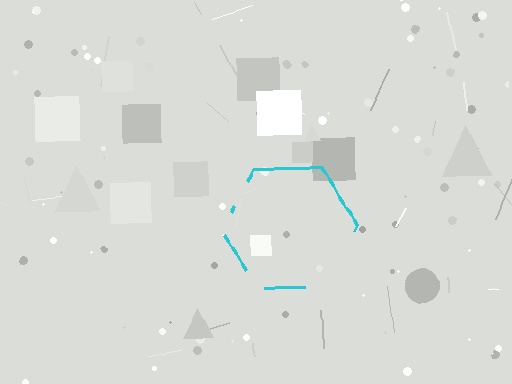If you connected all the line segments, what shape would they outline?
They would outline a hexagon.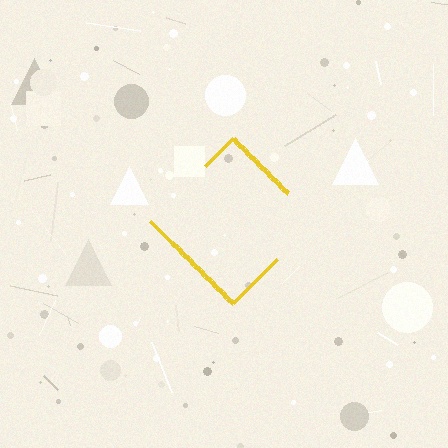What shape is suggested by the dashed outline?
The dashed outline suggests a diamond.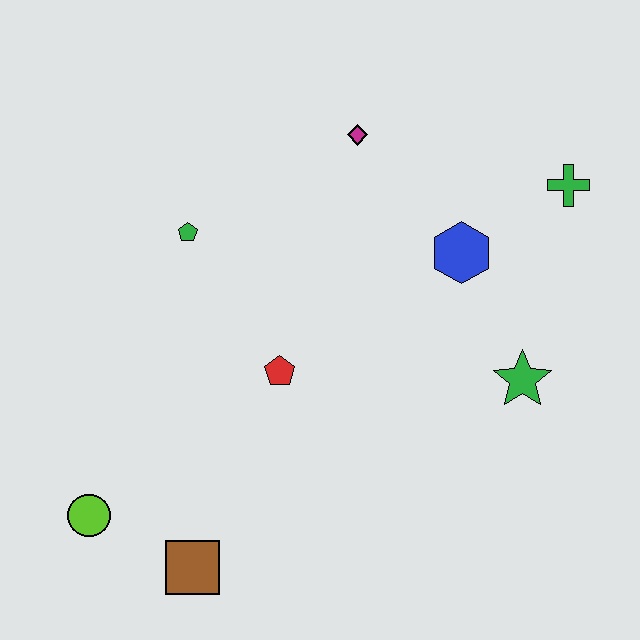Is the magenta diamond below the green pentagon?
No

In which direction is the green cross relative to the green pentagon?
The green cross is to the right of the green pentagon.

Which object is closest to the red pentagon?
The green pentagon is closest to the red pentagon.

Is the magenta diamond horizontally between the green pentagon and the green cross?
Yes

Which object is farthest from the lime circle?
The green cross is farthest from the lime circle.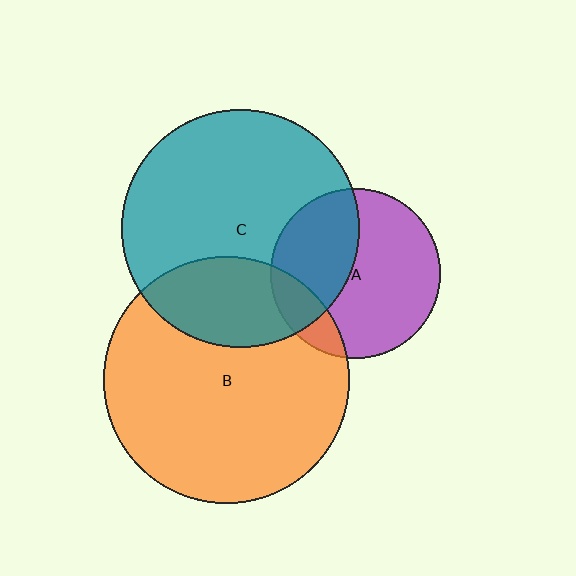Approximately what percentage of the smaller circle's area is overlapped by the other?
Approximately 15%.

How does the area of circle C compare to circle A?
Approximately 2.0 times.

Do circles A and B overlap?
Yes.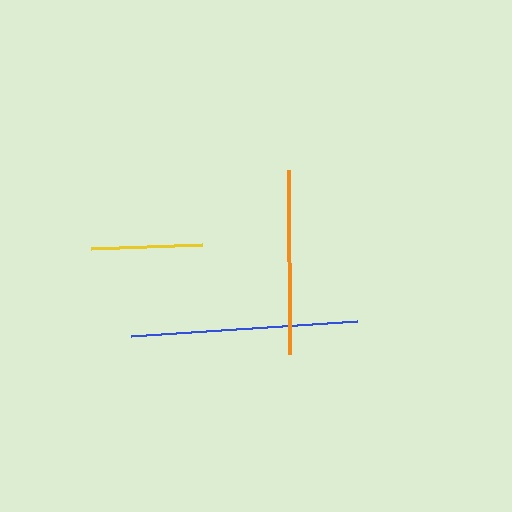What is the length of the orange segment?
The orange segment is approximately 183 pixels long.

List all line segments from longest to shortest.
From longest to shortest: blue, orange, yellow.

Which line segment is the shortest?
The yellow line is the shortest at approximately 111 pixels.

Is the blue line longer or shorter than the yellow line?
The blue line is longer than the yellow line.